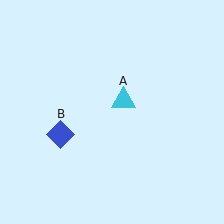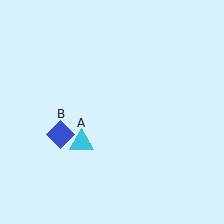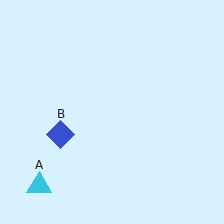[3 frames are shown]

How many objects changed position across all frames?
1 object changed position: cyan triangle (object A).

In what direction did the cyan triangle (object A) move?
The cyan triangle (object A) moved down and to the left.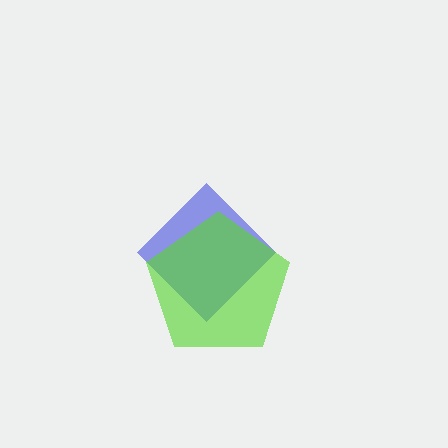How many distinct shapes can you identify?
There are 2 distinct shapes: a blue diamond, a lime pentagon.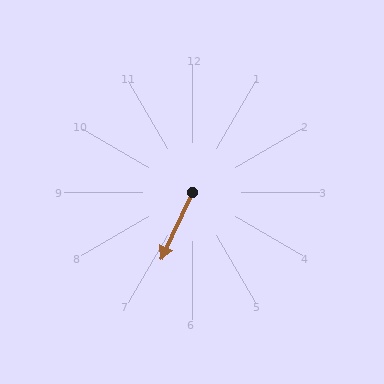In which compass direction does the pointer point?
Southwest.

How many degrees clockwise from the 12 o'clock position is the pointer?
Approximately 205 degrees.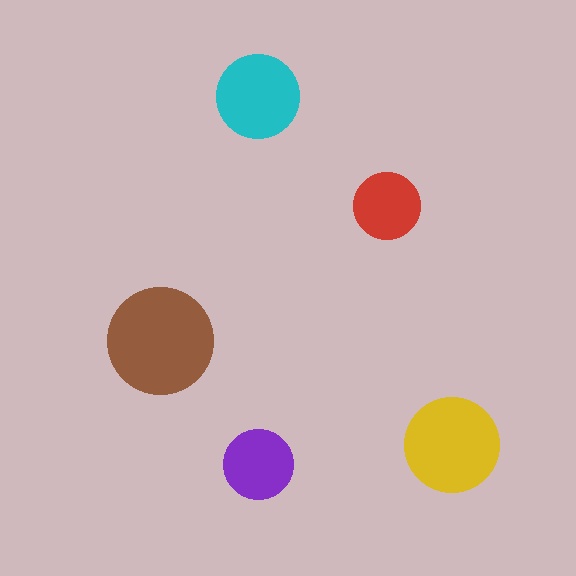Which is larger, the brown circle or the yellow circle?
The brown one.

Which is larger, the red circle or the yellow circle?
The yellow one.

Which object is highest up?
The cyan circle is topmost.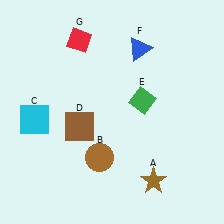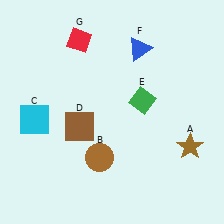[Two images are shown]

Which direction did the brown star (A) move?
The brown star (A) moved right.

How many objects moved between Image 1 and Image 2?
1 object moved between the two images.